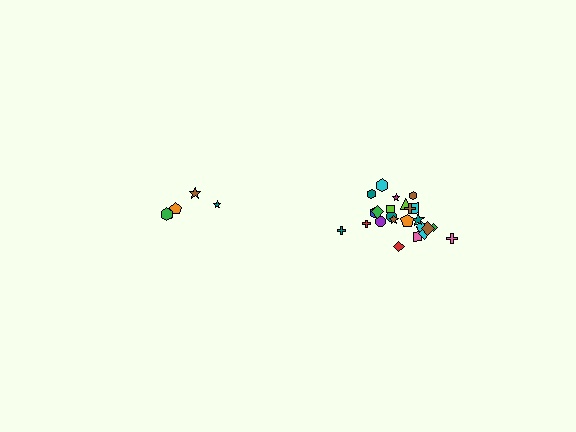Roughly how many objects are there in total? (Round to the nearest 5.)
Roughly 30 objects in total.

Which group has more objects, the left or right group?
The right group.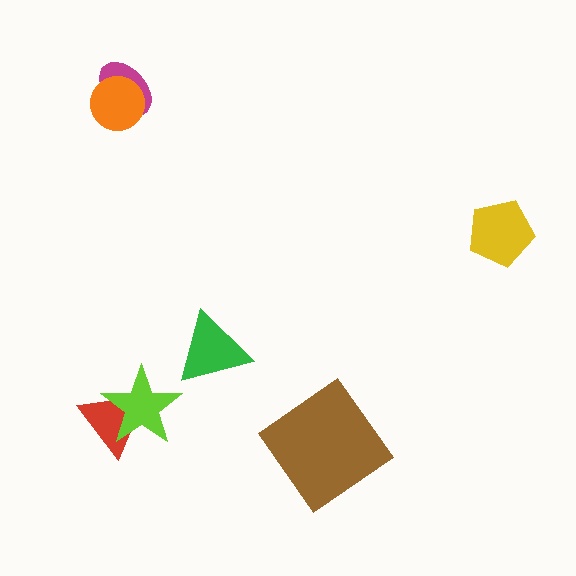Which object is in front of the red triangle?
The lime star is in front of the red triangle.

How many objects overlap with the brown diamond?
0 objects overlap with the brown diamond.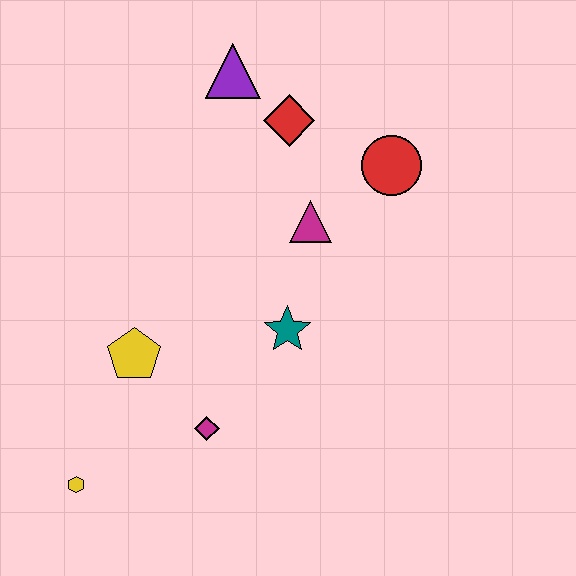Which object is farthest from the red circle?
The yellow hexagon is farthest from the red circle.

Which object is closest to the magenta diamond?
The yellow pentagon is closest to the magenta diamond.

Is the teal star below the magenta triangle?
Yes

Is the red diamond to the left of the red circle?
Yes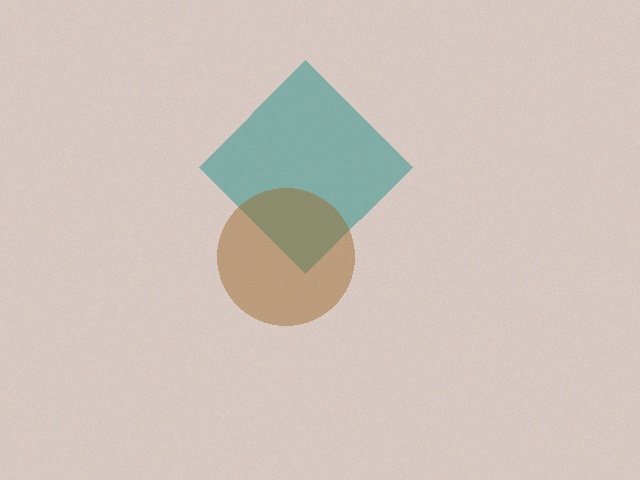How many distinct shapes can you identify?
There are 2 distinct shapes: a teal diamond, a brown circle.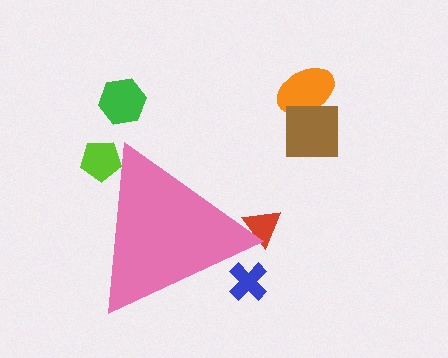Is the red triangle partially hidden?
Yes, the red triangle is partially hidden behind the pink triangle.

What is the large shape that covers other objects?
A pink triangle.